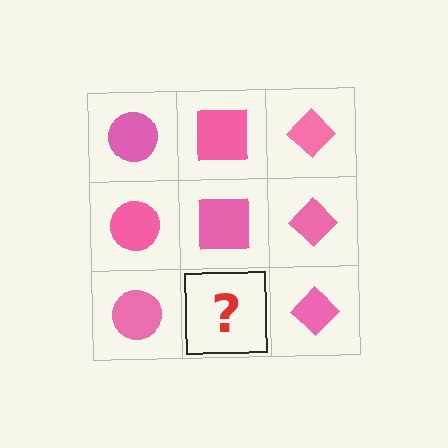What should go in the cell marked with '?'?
The missing cell should contain a pink square.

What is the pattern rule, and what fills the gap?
The rule is that each column has a consistent shape. The gap should be filled with a pink square.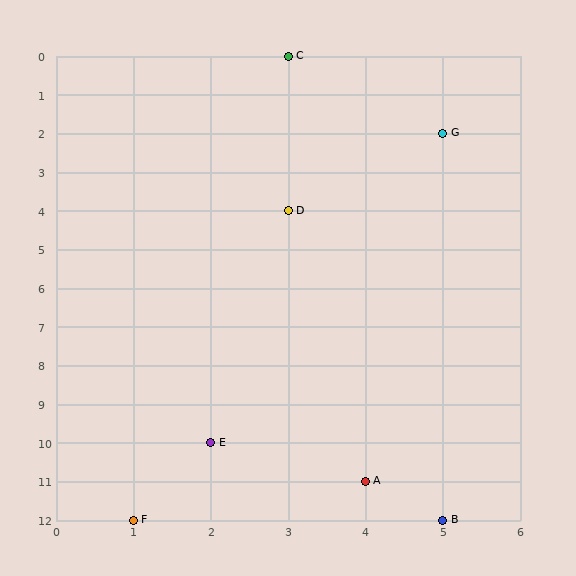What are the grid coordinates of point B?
Point B is at grid coordinates (5, 12).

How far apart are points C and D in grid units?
Points C and D are 4 rows apart.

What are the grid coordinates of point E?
Point E is at grid coordinates (2, 10).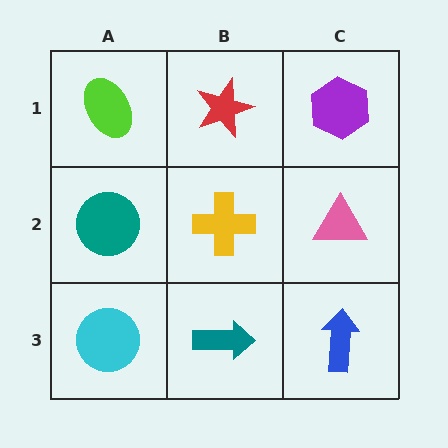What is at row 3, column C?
A blue arrow.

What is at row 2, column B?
A yellow cross.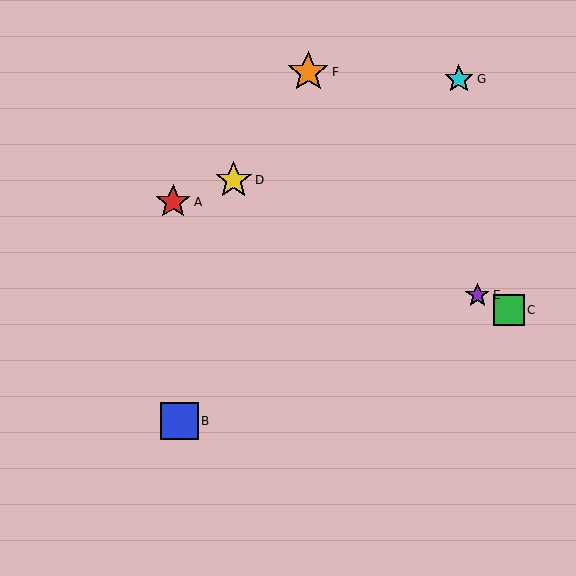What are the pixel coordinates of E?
Object E is at (477, 295).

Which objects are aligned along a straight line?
Objects C, D, E are aligned along a straight line.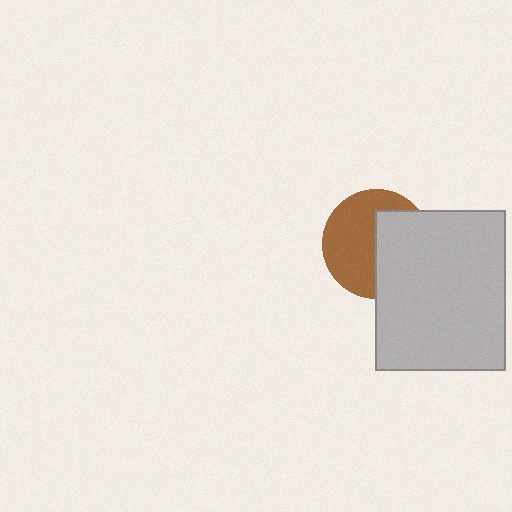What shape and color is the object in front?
The object in front is a light gray rectangle.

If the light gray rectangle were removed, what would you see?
You would see the complete brown circle.